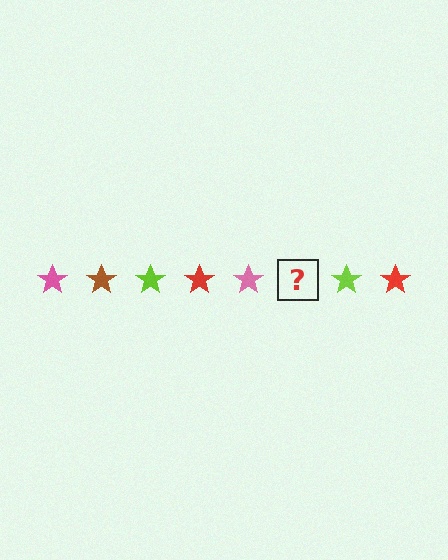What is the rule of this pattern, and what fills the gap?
The rule is that the pattern cycles through pink, brown, lime, red stars. The gap should be filled with a brown star.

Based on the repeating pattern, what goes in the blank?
The blank should be a brown star.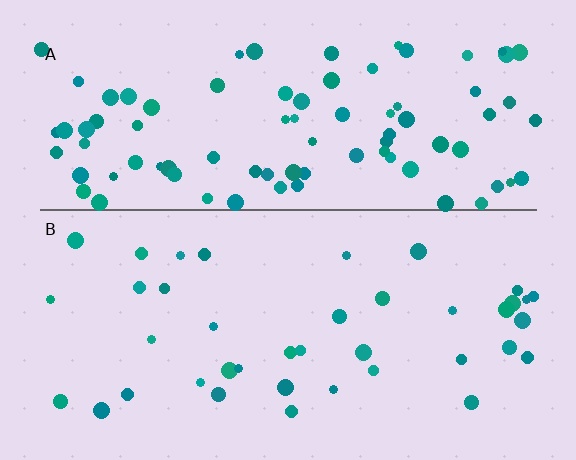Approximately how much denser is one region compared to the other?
Approximately 2.2× — region A over region B.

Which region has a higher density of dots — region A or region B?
A (the top).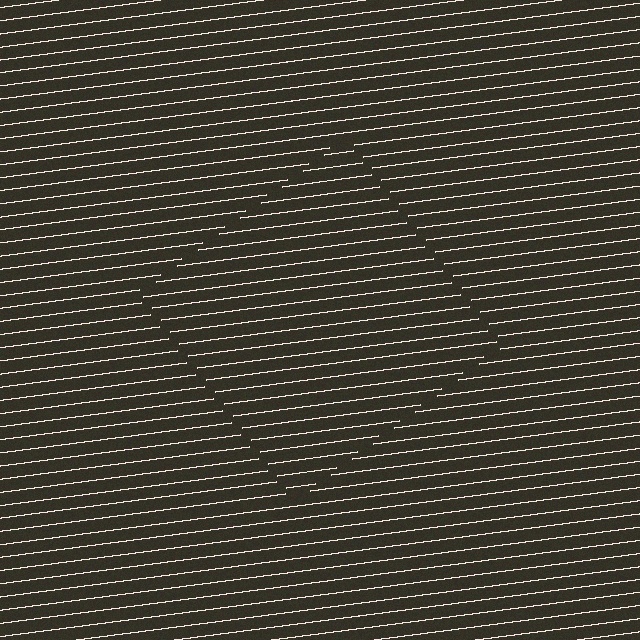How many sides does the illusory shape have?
4 sides — the line-ends trace a square.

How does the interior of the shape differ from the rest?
The interior of the shape contains the same grating, shifted by half a period — the contour is defined by the phase discontinuity where line-ends from the inner and outer gratings abut.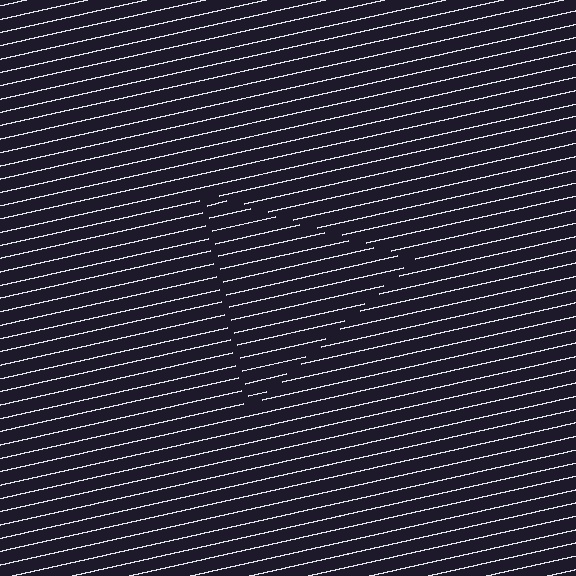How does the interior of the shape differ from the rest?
The interior of the shape contains the same grating, shifted by half a period — the contour is defined by the phase discontinuity where line-ends from the inner and outer gratings abut.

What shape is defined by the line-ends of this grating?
An illusory triangle. The interior of the shape contains the same grating, shifted by half a period — the contour is defined by the phase discontinuity where line-ends from the inner and outer gratings abut.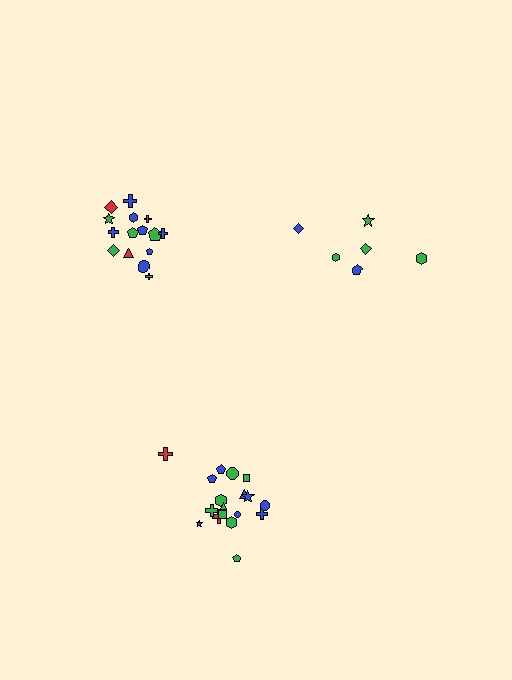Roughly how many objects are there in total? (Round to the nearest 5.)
Roughly 40 objects in total.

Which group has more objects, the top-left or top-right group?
The top-left group.